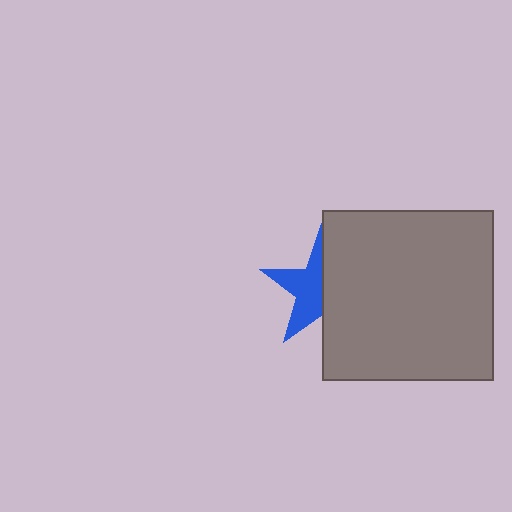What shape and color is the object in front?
The object in front is a gray square.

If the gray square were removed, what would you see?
You would see the complete blue star.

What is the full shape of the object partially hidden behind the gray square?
The partially hidden object is a blue star.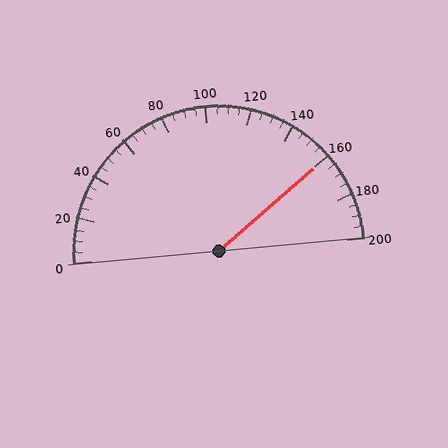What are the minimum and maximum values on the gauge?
The gauge ranges from 0 to 200.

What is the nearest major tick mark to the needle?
The nearest major tick mark is 160.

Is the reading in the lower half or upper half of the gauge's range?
The reading is in the upper half of the range (0 to 200).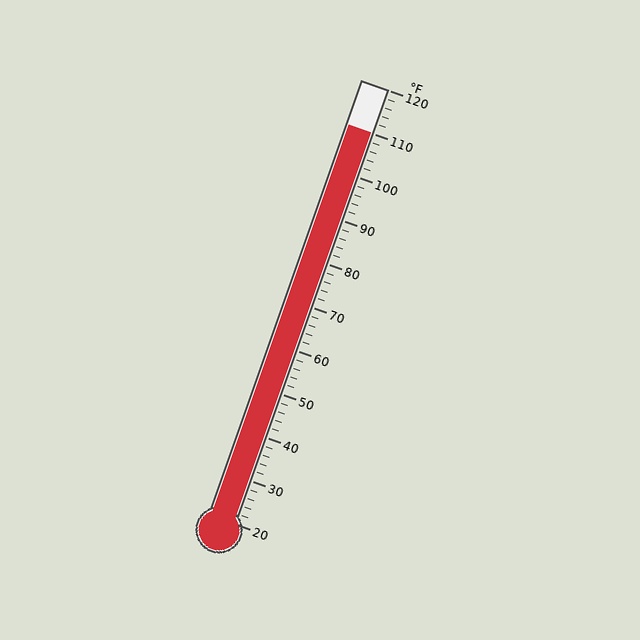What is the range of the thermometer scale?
The thermometer scale ranges from 20°F to 120°F.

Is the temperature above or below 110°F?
The temperature is at 110°F.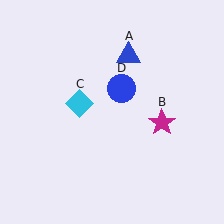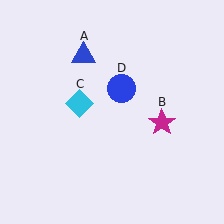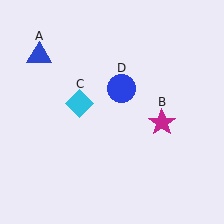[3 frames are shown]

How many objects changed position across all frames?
1 object changed position: blue triangle (object A).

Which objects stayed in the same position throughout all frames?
Magenta star (object B) and cyan diamond (object C) and blue circle (object D) remained stationary.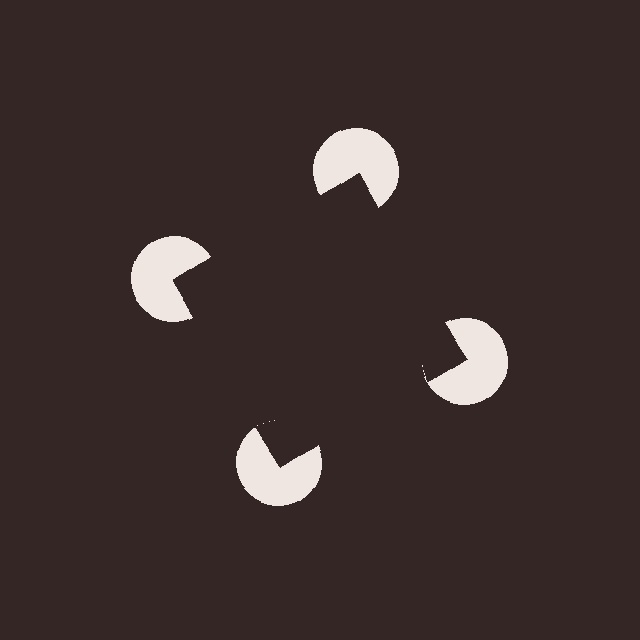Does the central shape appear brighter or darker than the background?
It typically appears slightly darker than the background, even though no actual brightness change is drawn.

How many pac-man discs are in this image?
There are 4 — one at each vertex of the illusory square.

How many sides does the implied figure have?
4 sides.